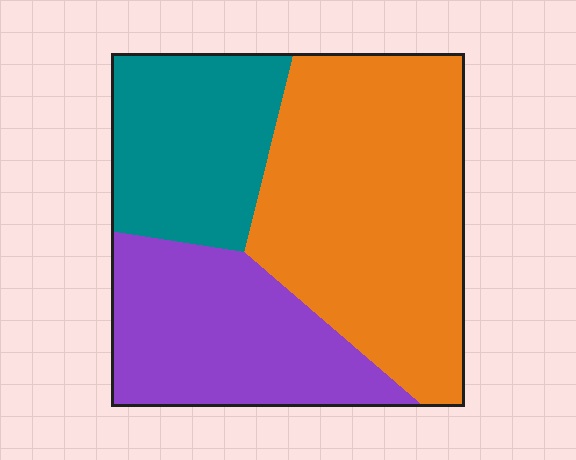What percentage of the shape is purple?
Purple takes up between a quarter and a half of the shape.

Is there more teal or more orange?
Orange.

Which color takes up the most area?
Orange, at roughly 45%.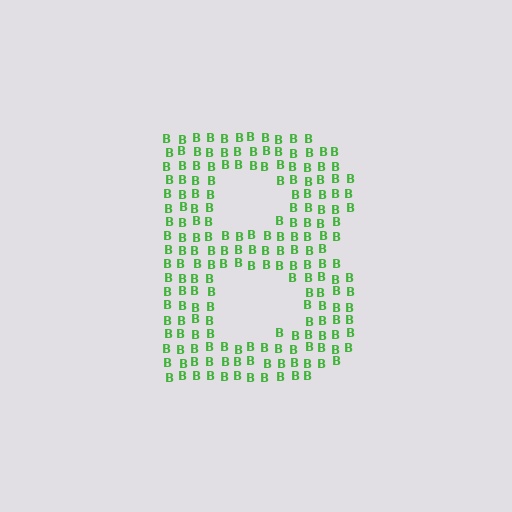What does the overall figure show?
The overall figure shows the letter B.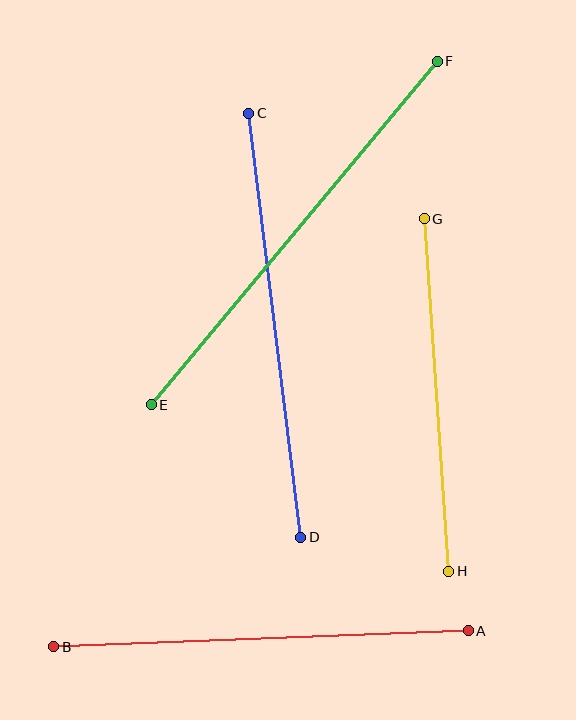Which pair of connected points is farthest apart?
Points E and F are farthest apart.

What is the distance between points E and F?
The distance is approximately 447 pixels.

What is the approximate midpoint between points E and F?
The midpoint is at approximately (294, 233) pixels.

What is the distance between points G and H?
The distance is approximately 353 pixels.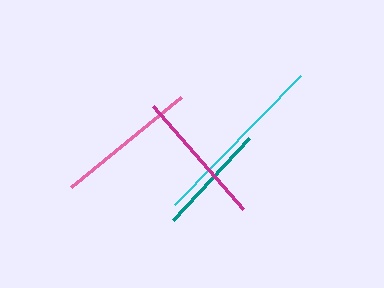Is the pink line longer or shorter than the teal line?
The pink line is longer than the teal line.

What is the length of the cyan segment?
The cyan segment is approximately 180 pixels long.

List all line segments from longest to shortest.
From longest to shortest: cyan, pink, magenta, teal.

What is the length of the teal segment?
The teal segment is approximately 111 pixels long.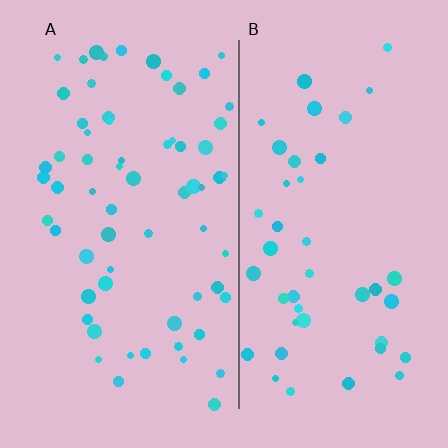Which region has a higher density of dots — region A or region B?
A (the left).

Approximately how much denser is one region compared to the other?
Approximately 1.6× — region A over region B.